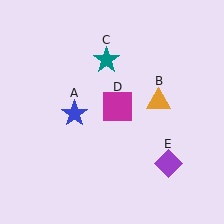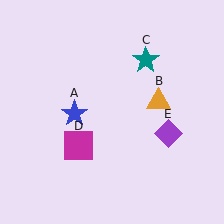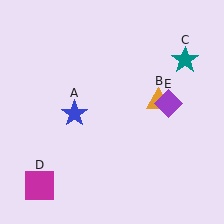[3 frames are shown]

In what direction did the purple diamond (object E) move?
The purple diamond (object E) moved up.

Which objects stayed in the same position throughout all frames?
Blue star (object A) and orange triangle (object B) remained stationary.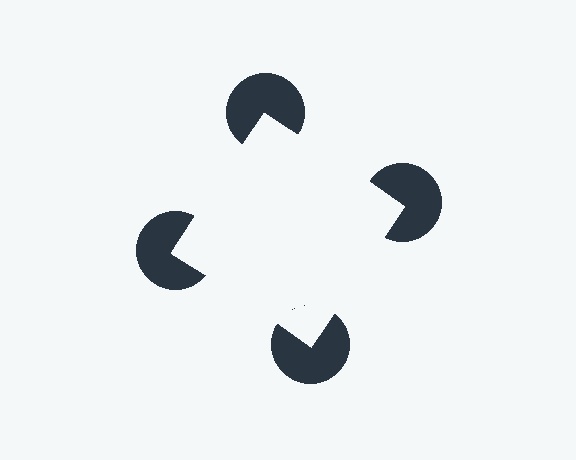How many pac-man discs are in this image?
There are 4 — one at each vertex of the illusory square.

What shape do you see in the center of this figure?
An illusory square — its edges are inferred from the aligned wedge cuts in the pac-man discs, not physically drawn.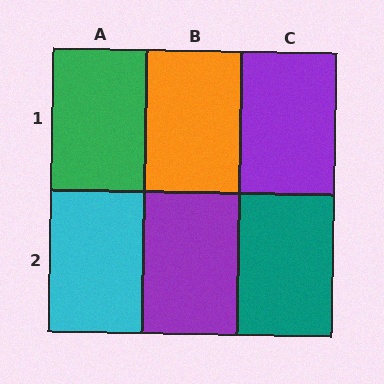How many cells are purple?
2 cells are purple.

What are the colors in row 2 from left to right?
Cyan, purple, teal.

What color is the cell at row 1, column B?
Orange.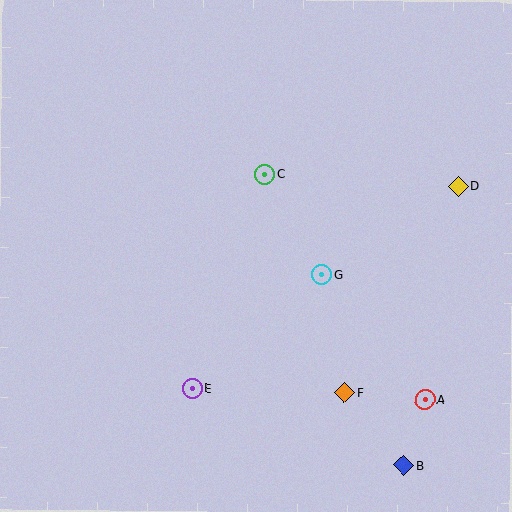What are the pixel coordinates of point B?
Point B is at (403, 465).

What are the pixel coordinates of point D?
Point D is at (458, 186).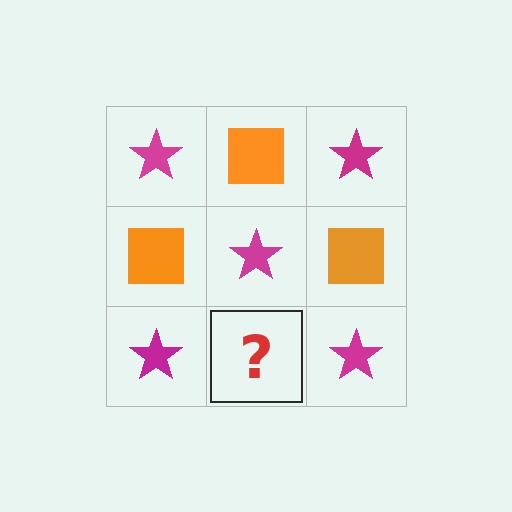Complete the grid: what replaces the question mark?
The question mark should be replaced with an orange square.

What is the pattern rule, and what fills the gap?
The rule is that it alternates magenta star and orange square in a checkerboard pattern. The gap should be filled with an orange square.